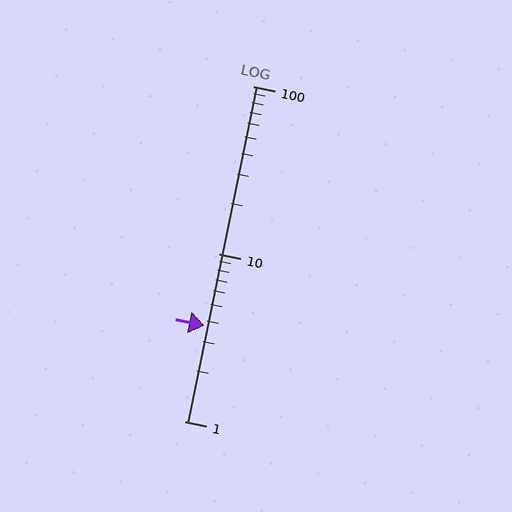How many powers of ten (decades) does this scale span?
The scale spans 2 decades, from 1 to 100.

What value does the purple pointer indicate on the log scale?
The pointer indicates approximately 3.7.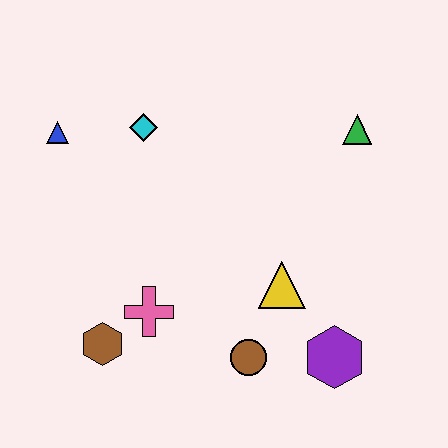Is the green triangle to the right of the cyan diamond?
Yes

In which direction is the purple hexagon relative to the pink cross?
The purple hexagon is to the right of the pink cross.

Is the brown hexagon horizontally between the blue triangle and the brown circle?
Yes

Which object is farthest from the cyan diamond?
The purple hexagon is farthest from the cyan diamond.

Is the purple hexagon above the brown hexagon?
No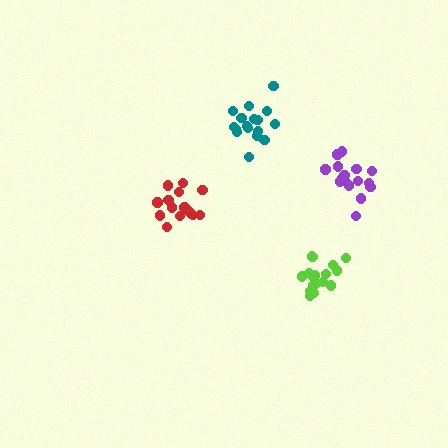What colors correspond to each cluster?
The clusters are colored: teal, red, lime, purple.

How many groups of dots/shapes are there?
There are 4 groups.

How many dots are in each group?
Group 1: 17 dots, Group 2: 15 dots, Group 3: 17 dots, Group 4: 16 dots (65 total).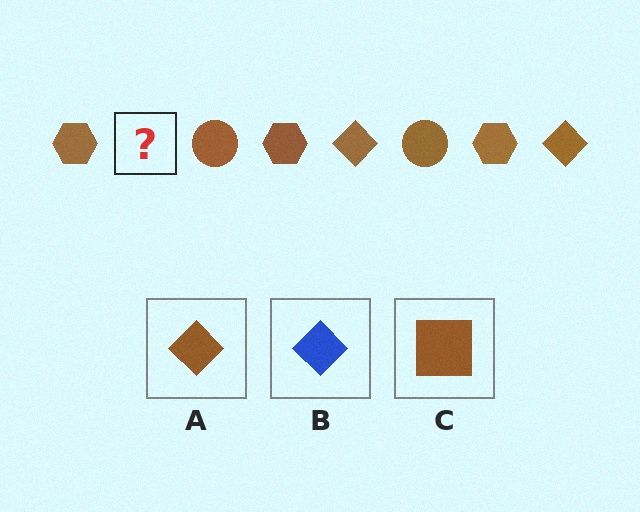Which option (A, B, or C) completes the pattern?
A.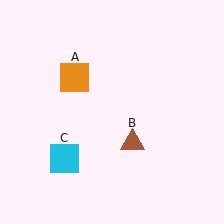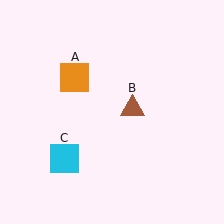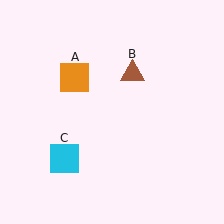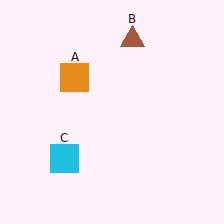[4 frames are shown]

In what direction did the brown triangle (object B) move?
The brown triangle (object B) moved up.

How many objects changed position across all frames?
1 object changed position: brown triangle (object B).